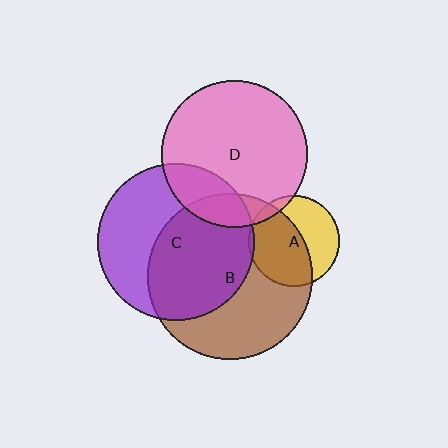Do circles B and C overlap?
Yes.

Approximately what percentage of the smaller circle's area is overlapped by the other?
Approximately 55%.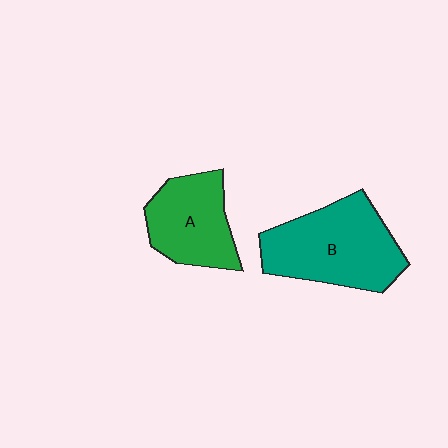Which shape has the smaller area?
Shape A (green).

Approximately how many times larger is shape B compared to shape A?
Approximately 1.4 times.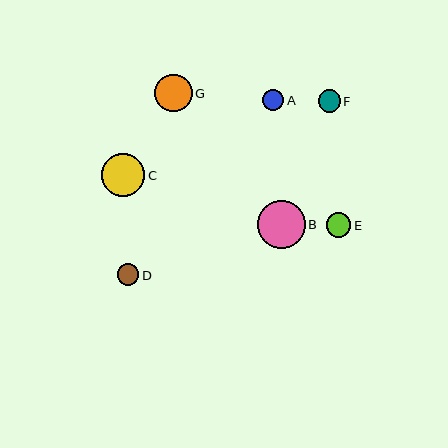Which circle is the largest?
Circle B is the largest with a size of approximately 47 pixels.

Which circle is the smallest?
Circle D is the smallest with a size of approximately 22 pixels.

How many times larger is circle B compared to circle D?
Circle B is approximately 2.2 times the size of circle D.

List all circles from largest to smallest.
From largest to smallest: B, C, G, E, F, A, D.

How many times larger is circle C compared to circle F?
Circle C is approximately 1.9 times the size of circle F.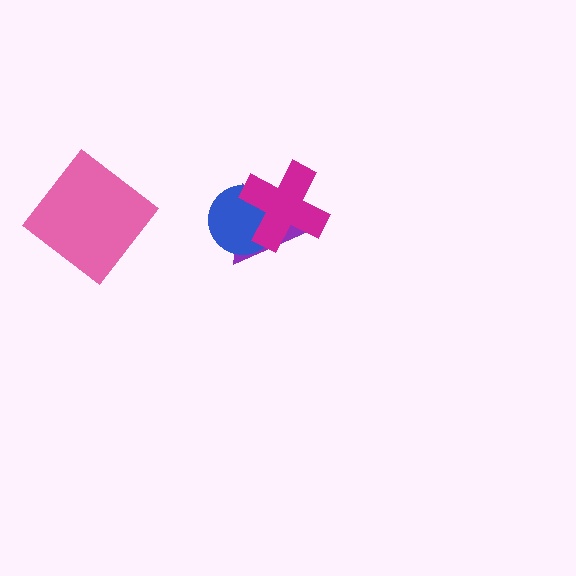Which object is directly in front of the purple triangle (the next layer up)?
The blue circle is directly in front of the purple triangle.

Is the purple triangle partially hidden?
Yes, it is partially covered by another shape.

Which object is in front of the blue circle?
The magenta cross is in front of the blue circle.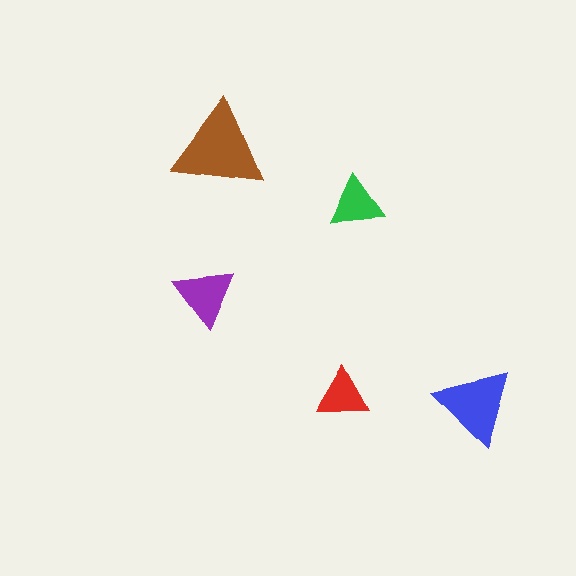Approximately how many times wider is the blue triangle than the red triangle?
About 1.5 times wider.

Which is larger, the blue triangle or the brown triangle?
The brown one.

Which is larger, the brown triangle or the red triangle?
The brown one.